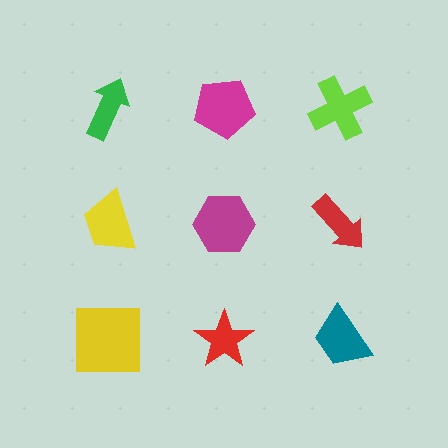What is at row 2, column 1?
A yellow trapezoid.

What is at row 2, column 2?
A magenta hexagon.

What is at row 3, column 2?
A red star.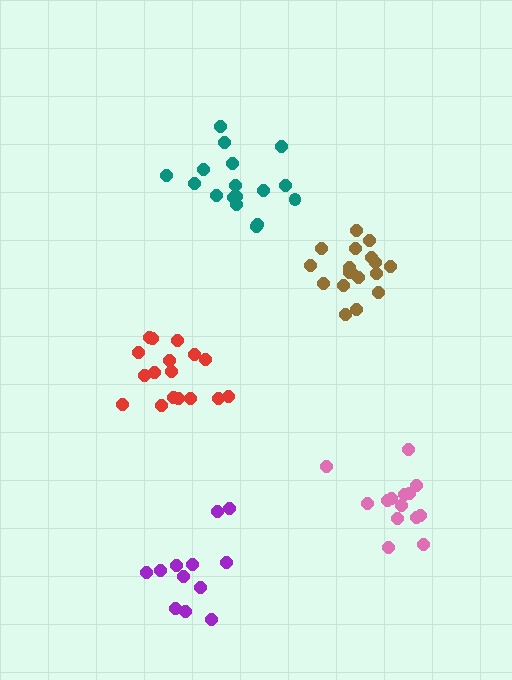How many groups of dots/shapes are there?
There are 5 groups.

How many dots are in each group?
Group 1: 12 dots, Group 2: 17 dots, Group 3: 18 dots, Group 4: 17 dots, Group 5: 14 dots (78 total).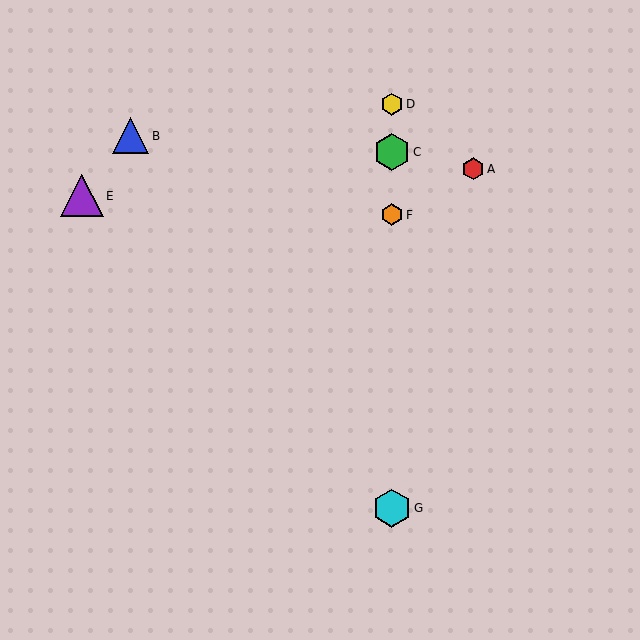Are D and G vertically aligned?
Yes, both are at x≈392.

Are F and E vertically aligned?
No, F is at x≈392 and E is at x≈82.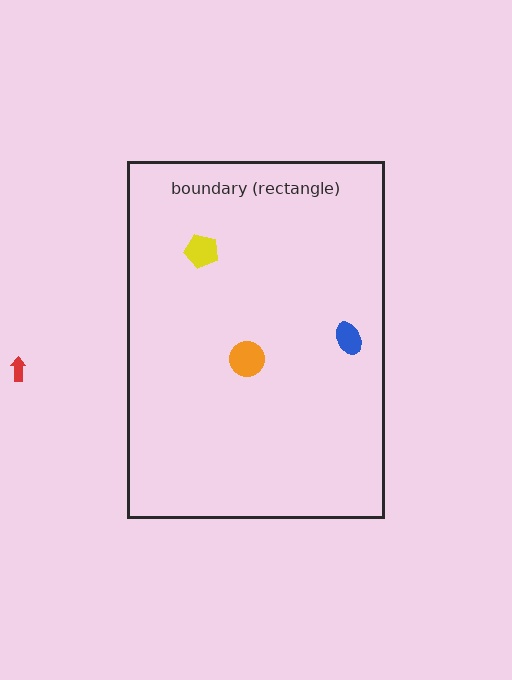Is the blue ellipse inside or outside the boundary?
Inside.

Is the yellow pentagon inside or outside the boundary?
Inside.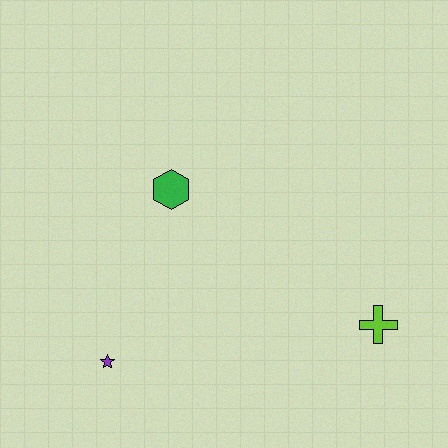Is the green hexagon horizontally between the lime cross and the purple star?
Yes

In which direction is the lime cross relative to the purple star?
The lime cross is to the right of the purple star.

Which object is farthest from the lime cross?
The purple star is farthest from the lime cross.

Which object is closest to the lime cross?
The green hexagon is closest to the lime cross.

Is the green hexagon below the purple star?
No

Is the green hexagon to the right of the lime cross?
No